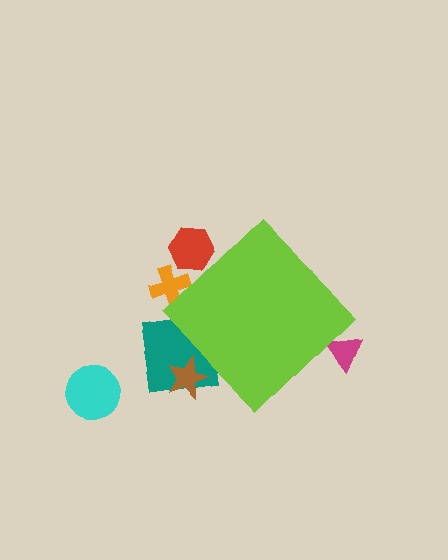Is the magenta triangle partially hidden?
Yes, the magenta triangle is partially hidden behind the lime diamond.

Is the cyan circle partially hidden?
No, the cyan circle is fully visible.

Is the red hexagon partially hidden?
Yes, the red hexagon is partially hidden behind the lime diamond.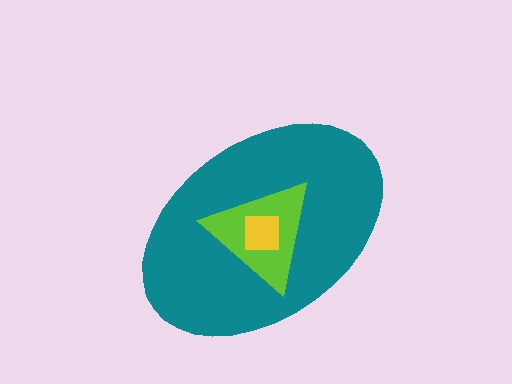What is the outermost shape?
The teal ellipse.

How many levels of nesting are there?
3.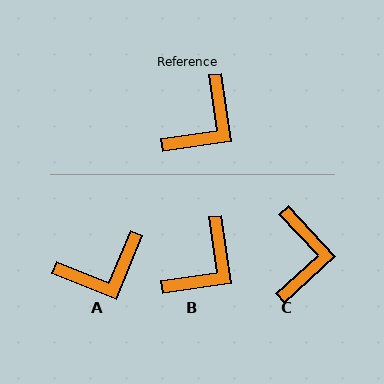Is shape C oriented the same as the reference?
No, it is off by about 35 degrees.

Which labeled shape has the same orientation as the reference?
B.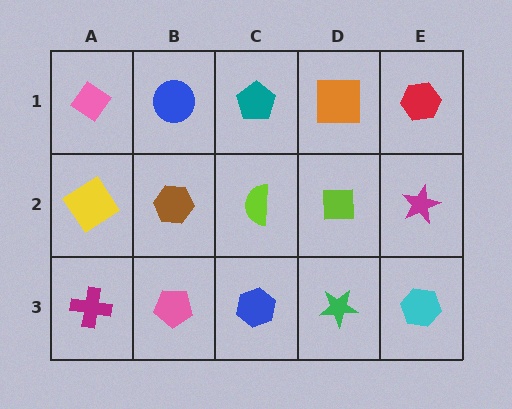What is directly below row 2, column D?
A green star.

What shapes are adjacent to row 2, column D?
An orange square (row 1, column D), a green star (row 3, column D), a lime semicircle (row 2, column C), a magenta star (row 2, column E).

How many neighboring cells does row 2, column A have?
3.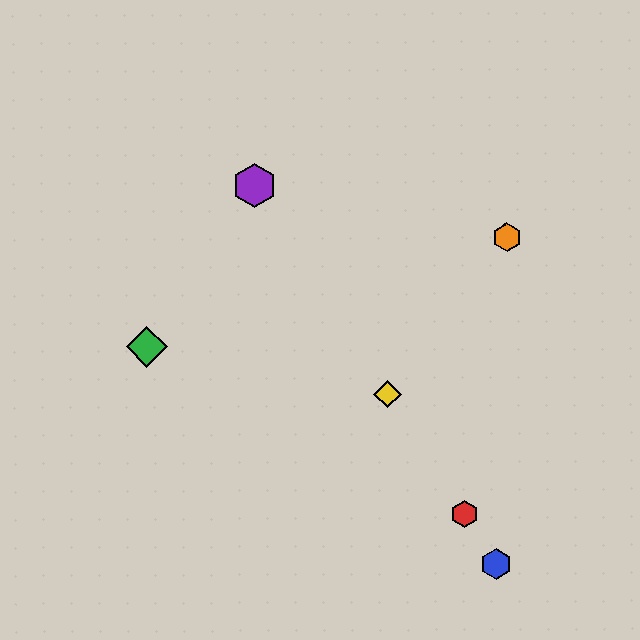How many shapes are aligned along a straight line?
4 shapes (the red hexagon, the blue hexagon, the yellow diamond, the purple hexagon) are aligned along a straight line.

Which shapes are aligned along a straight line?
The red hexagon, the blue hexagon, the yellow diamond, the purple hexagon are aligned along a straight line.